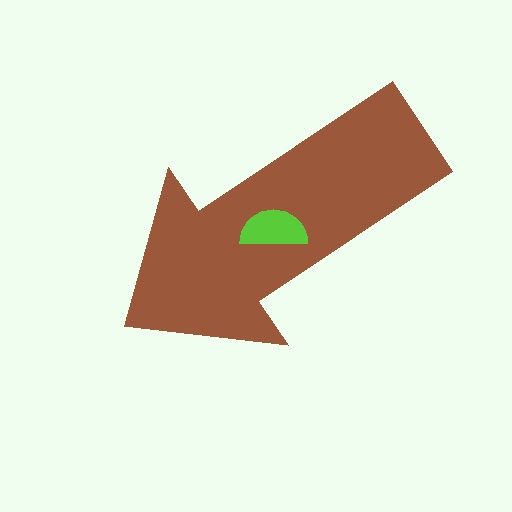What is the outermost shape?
The brown arrow.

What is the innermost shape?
The lime semicircle.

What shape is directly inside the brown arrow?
The lime semicircle.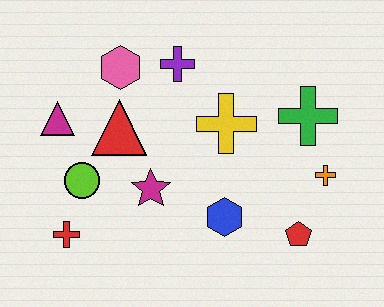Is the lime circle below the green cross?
Yes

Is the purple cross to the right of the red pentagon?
No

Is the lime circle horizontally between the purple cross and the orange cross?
No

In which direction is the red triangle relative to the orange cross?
The red triangle is to the left of the orange cross.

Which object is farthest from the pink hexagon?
The red pentagon is farthest from the pink hexagon.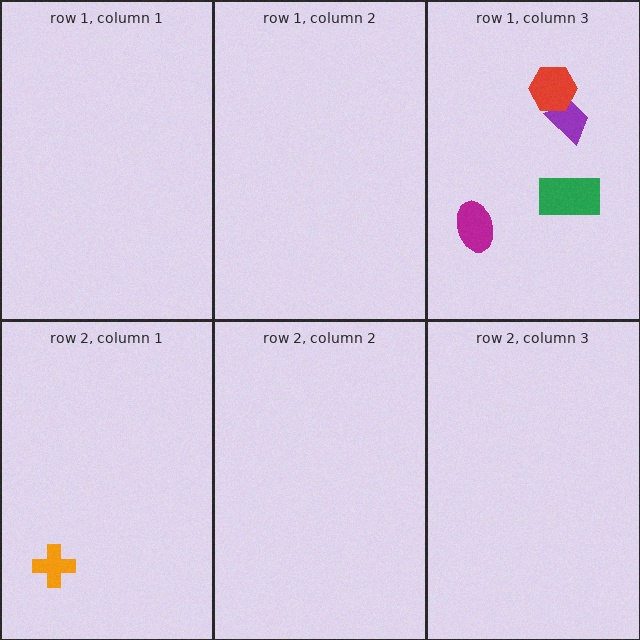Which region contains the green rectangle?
The row 1, column 3 region.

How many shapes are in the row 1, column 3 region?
4.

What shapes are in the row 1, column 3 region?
The purple trapezoid, the red hexagon, the magenta ellipse, the green rectangle.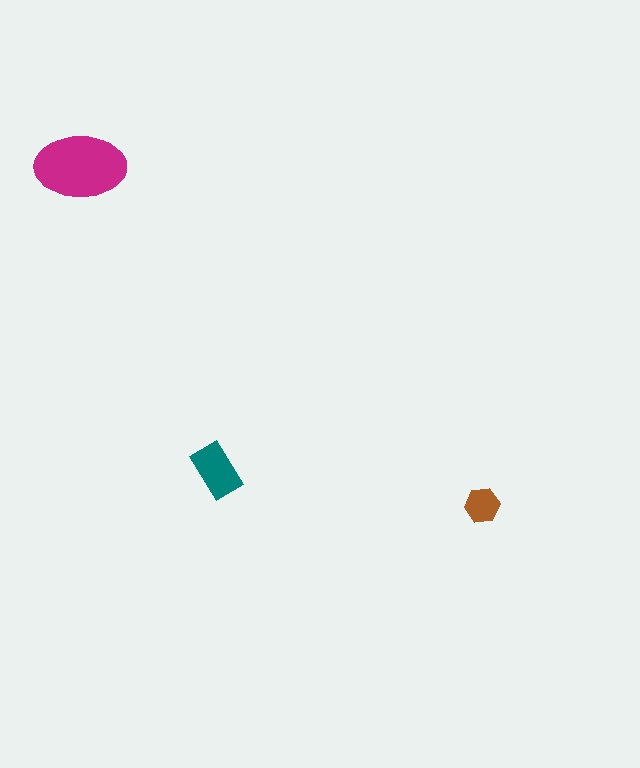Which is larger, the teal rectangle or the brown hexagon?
The teal rectangle.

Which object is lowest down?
The brown hexagon is bottommost.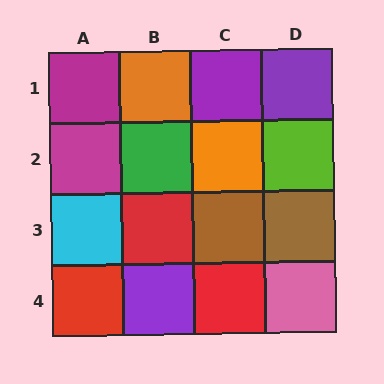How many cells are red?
3 cells are red.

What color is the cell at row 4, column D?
Pink.